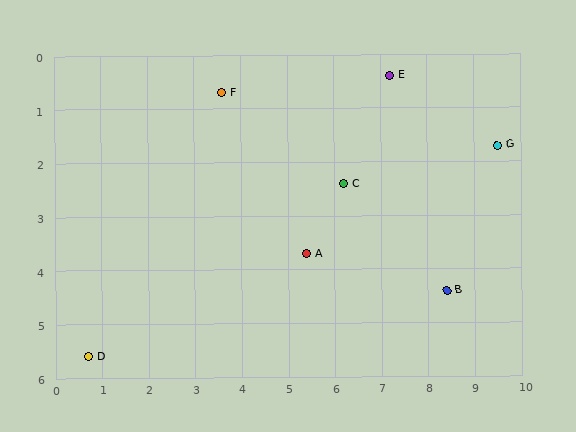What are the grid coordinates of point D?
Point D is at approximately (0.7, 5.6).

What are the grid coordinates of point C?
Point C is at approximately (6.2, 2.4).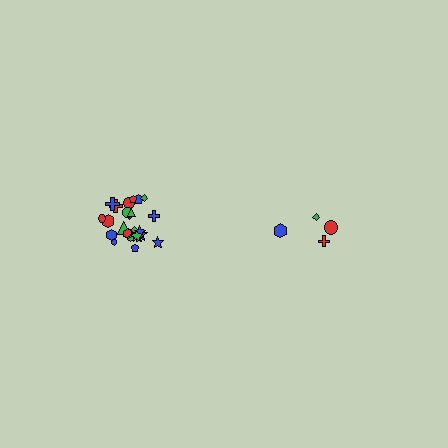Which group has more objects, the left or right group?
The left group.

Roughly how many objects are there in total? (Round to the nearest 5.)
Roughly 30 objects in total.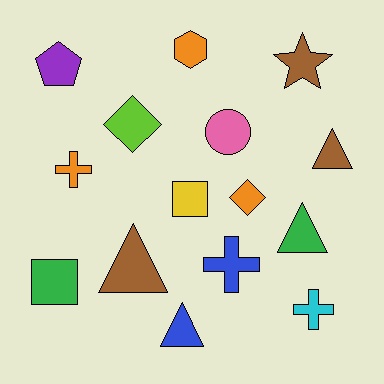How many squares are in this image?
There are 2 squares.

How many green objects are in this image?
There are 2 green objects.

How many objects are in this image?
There are 15 objects.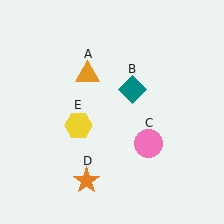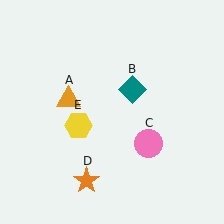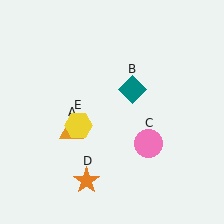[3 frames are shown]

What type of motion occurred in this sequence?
The orange triangle (object A) rotated counterclockwise around the center of the scene.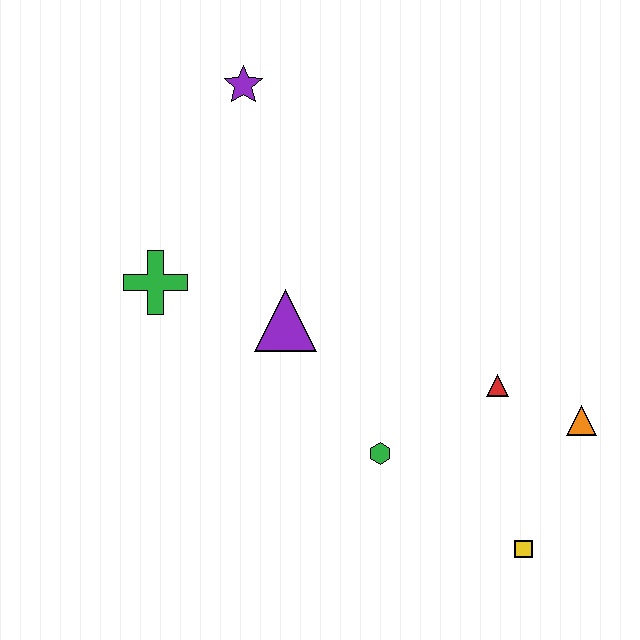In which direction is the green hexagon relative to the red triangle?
The green hexagon is to the left of the red triangle.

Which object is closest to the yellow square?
The orange triangle is closest to the yellow square.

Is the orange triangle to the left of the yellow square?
No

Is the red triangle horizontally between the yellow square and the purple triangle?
Yes